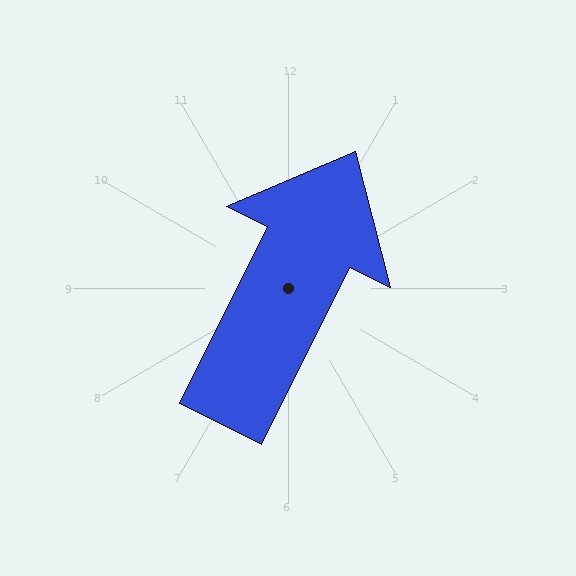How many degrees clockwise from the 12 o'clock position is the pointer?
Approximately 26 degrees.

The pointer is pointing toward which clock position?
Roughly 1 o'clock.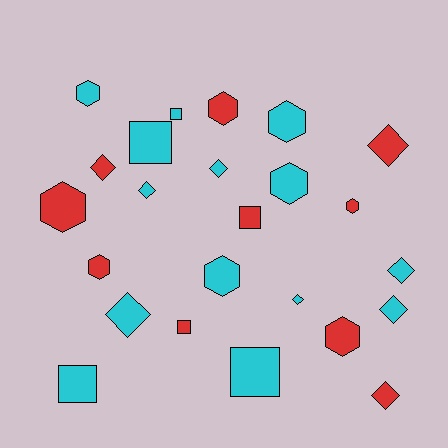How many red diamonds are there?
There are 3 red diamonds.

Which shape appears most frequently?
Hexagon, with 9 objects.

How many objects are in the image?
There are 24 objects.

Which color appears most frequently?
Cyan, with 14 objects.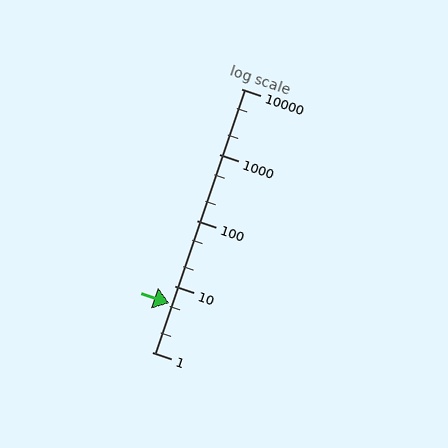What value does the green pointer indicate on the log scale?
The pointer indicates approximately 5.6.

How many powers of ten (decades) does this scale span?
The scale spans 4 decades, from 1 to 10000.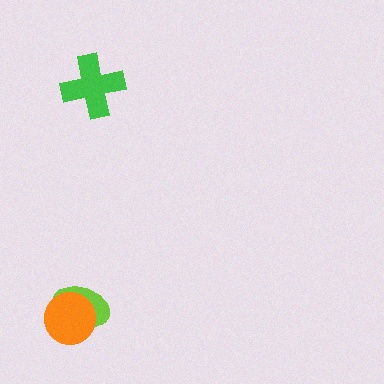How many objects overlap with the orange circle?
1 object overlaps with the orange circle.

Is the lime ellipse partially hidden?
Yes, it is partially covered by another shape.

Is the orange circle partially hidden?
No, no other shape covers it.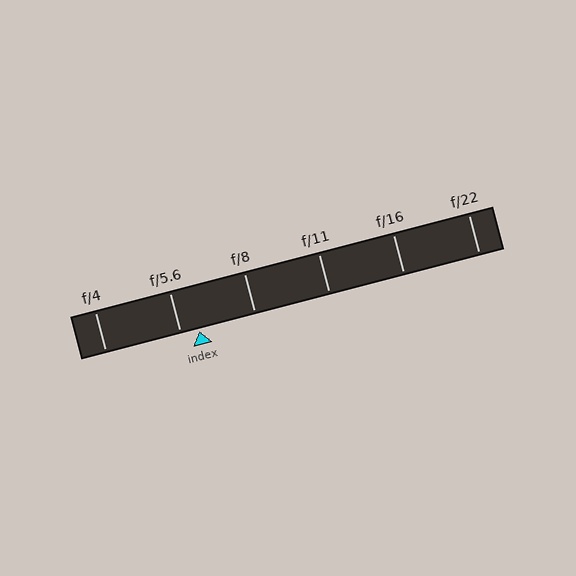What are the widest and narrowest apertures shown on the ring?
The widest aperture shown is f/4 and the narrowest is f/22.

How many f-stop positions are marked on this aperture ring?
There are 6 f-stop positions marked.